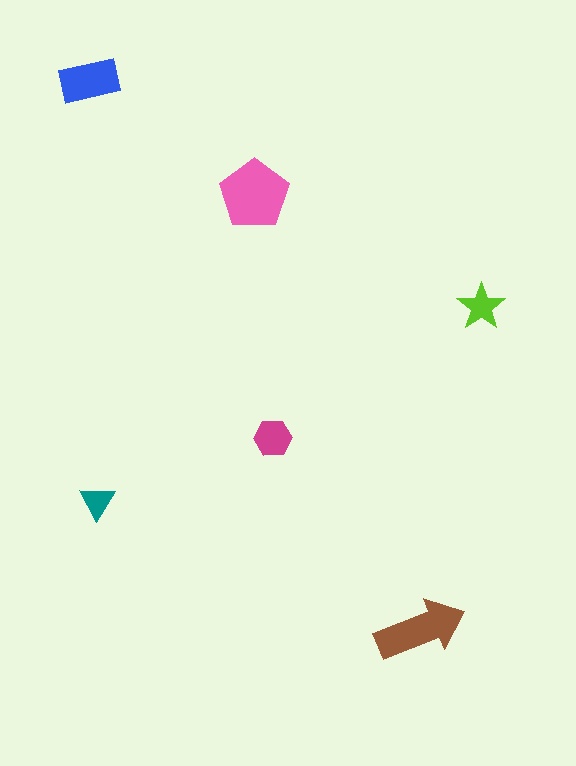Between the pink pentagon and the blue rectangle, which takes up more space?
The pink pentagon.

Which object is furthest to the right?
The lime star is rightmost.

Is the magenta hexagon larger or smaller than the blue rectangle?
Smaller.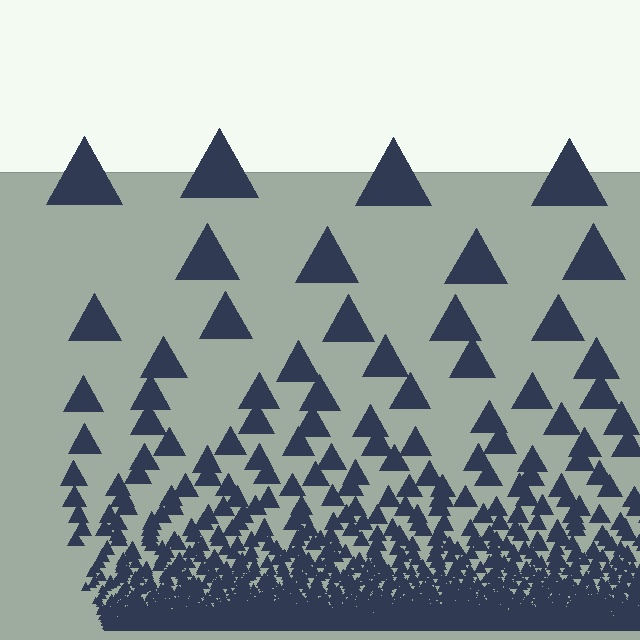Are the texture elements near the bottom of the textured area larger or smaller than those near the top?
Smaller. The gradient is inverted — elements near the bottom are smaller and denser.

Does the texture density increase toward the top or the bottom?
Density increases toward the bottom.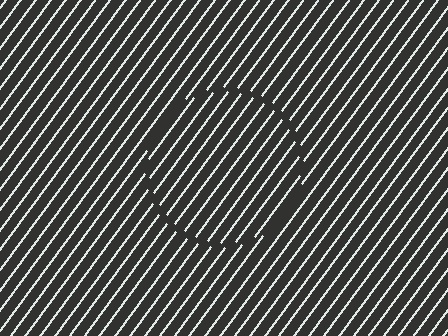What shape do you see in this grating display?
An illusory circle. The interior of the shape contains the same grating, shifted by half a period — the contour is defined by the phase discontinuity where line-ends from the inner and outer gratings abut.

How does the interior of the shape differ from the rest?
The interior of the shape contains the same grating, shifted by half a period — the contour is defined by the phase discontinuity where line-ends from the inner and outer gratings abut.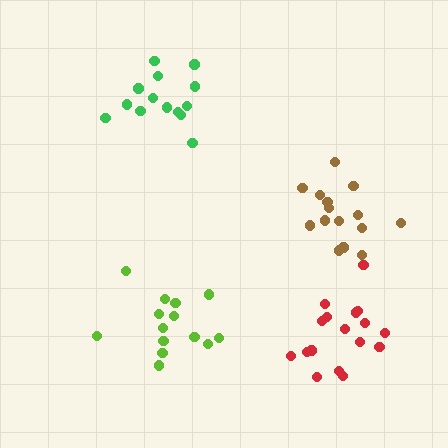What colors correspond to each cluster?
The clusters are colored: green, lime, brown, red.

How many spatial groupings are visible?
There are 4 spatial groupings.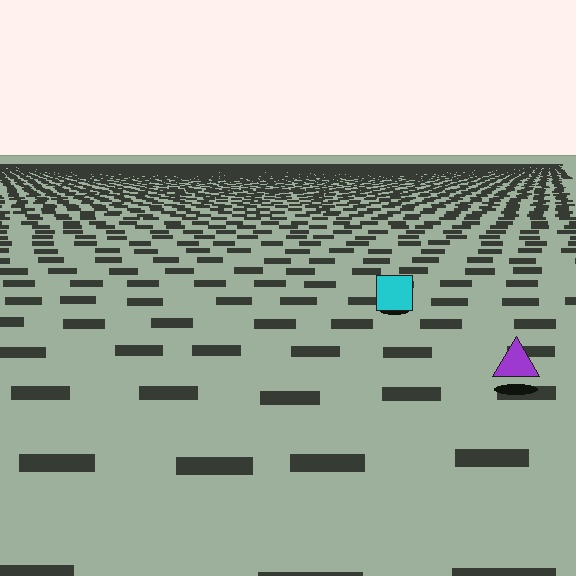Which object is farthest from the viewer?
The cyan square is farthest from the viewer. It appears smaller and the ground texture around it is denser.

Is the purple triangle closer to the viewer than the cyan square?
Yes. The purple triangle is closer — you can tell from the texture gradient: the ground texture is coarser near it.